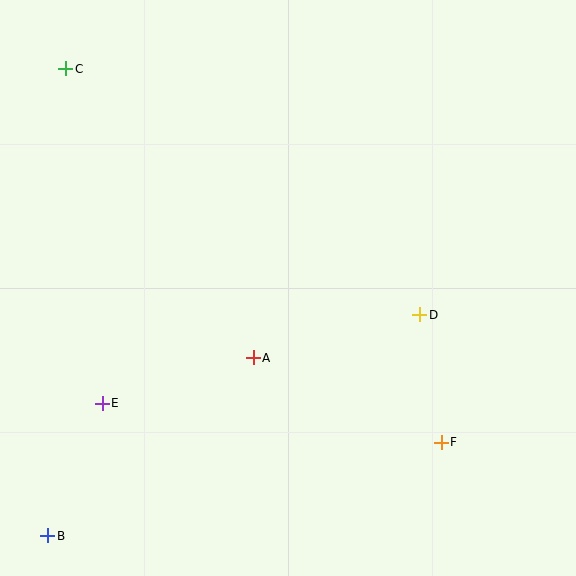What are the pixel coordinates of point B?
Point B is at (48, 536).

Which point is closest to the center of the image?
Point A at (253, 358) is closest to the center.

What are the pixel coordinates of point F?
Point F is at (441, 442).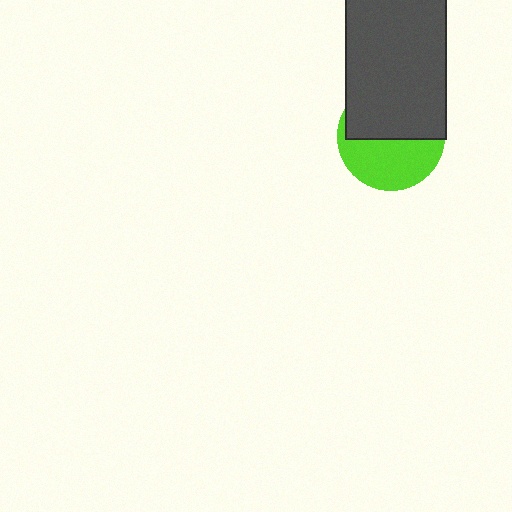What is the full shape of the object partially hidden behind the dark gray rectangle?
The partially hidden object is a lime circle.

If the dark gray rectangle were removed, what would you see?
You would see the complete lime circle.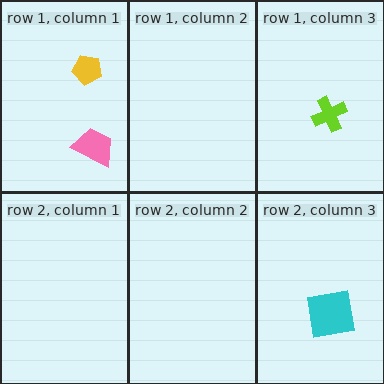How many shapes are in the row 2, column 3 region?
1.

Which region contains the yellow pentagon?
The row 1, column 1 region.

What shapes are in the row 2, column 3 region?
The cyan square.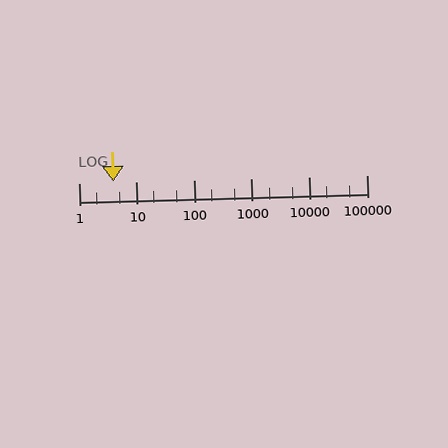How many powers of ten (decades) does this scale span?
The scale spans 5 decades, from 1 to 100000.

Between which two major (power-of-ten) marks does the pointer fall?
The pointer is between 1 and 10.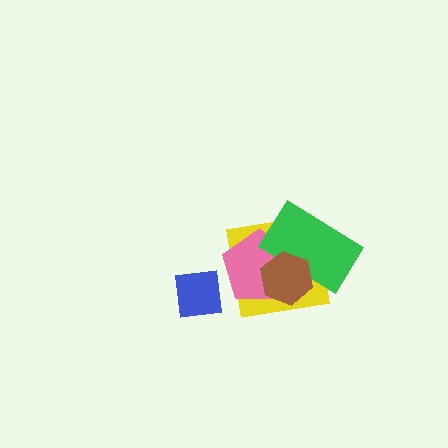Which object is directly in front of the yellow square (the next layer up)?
The pink pentagon is directly in front of the yellow square.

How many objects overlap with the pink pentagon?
3 objects overlap with the pink pentagon.